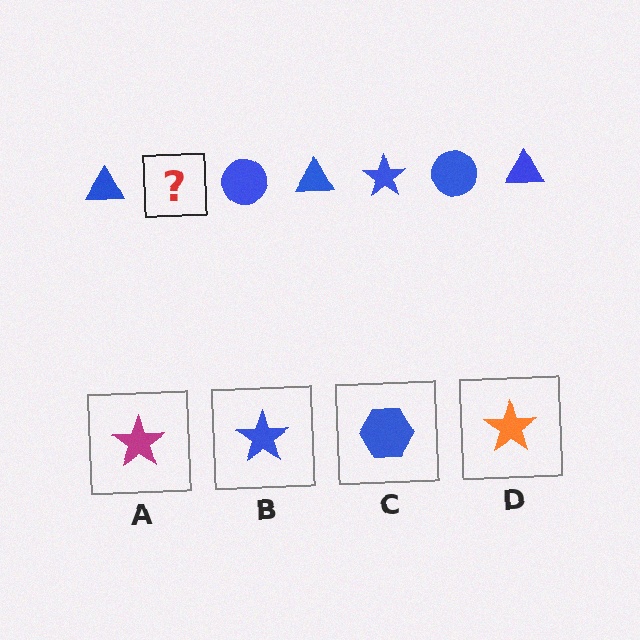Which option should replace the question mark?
Option B.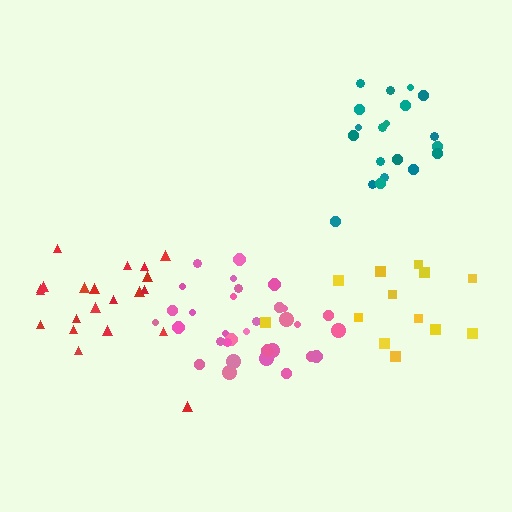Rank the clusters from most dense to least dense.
teal, pink, red, yellow.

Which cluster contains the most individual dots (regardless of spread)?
Pink (32).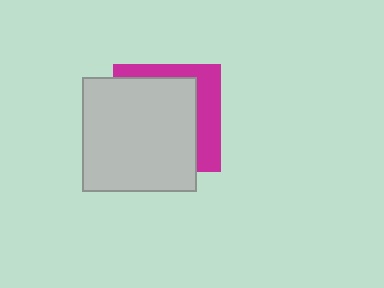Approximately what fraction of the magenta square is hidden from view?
Roughly 68% of the magenta square is hidden behind the light gray square.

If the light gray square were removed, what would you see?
You would see the complete magenta square.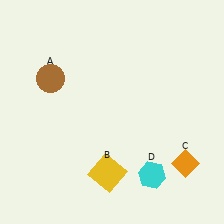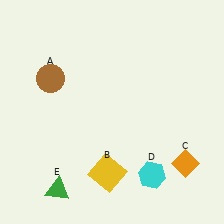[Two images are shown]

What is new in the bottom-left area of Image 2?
A green triangle (E) was added in the bottom-left area of Image 2.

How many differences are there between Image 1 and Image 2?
There is 1 difference between the two images.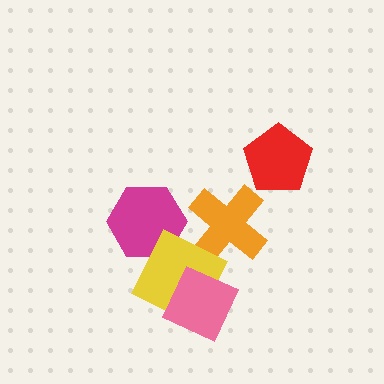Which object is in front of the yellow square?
The pink diamond is in front of the yellow square.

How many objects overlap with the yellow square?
2 objects overlap with the yellow square.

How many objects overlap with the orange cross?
0 objects overlap with the orange cross.